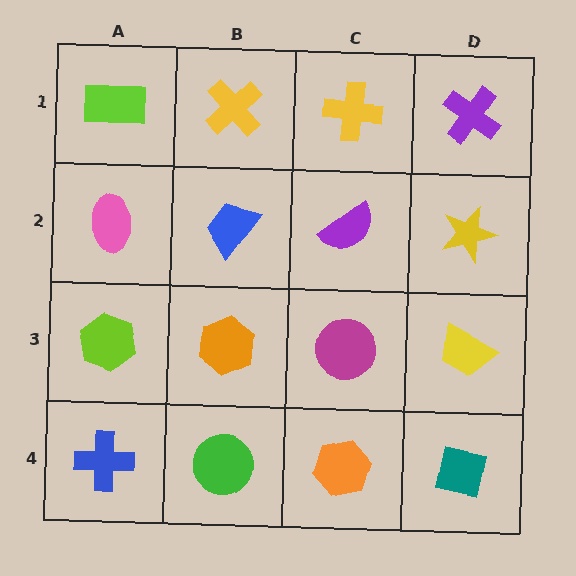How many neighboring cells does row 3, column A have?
3.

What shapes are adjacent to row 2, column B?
A yellow cross (row 1, column B), an orange hexagon (row 3, column B), a pink ellipse (row 2, column A), a purple semicircle (row 2, column C).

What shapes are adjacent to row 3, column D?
A yellow star (row 2, column D), a teal square (row 4, column D), a magenta circle (row 3, column C).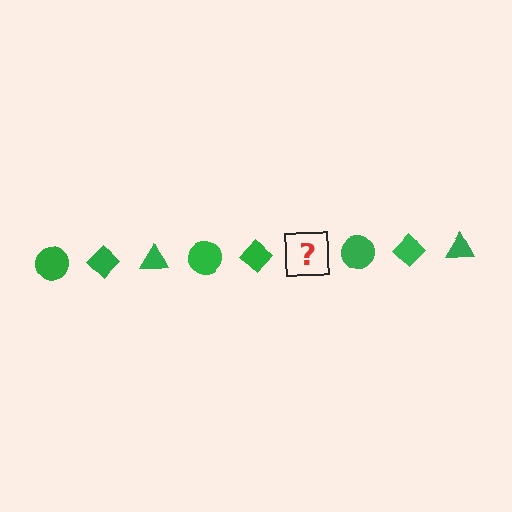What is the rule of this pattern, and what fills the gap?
The rule is that the pattern cycles through circle, diamond, triangle shapes in green. The gap should be filled with a green triangle.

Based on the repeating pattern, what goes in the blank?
The blank should be a green triangle.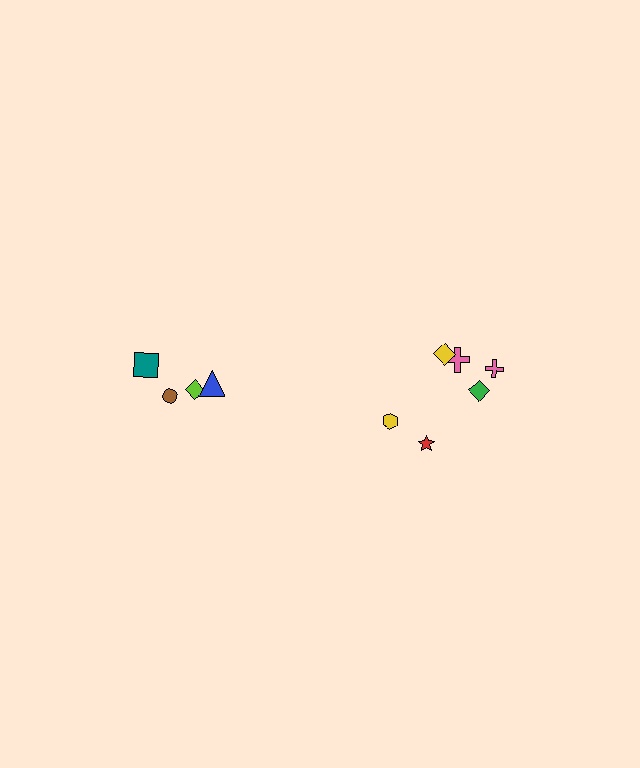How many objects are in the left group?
There are 4 objects.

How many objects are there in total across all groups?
There are 10 objects.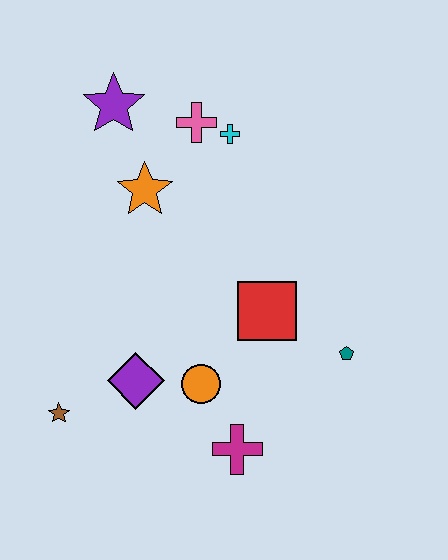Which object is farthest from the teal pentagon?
The purple star is farthest from the teal pentagon.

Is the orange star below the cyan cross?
Yes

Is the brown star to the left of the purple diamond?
Yes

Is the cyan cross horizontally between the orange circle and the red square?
Yes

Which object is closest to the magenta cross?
The orange circle is closest to the magenta cross.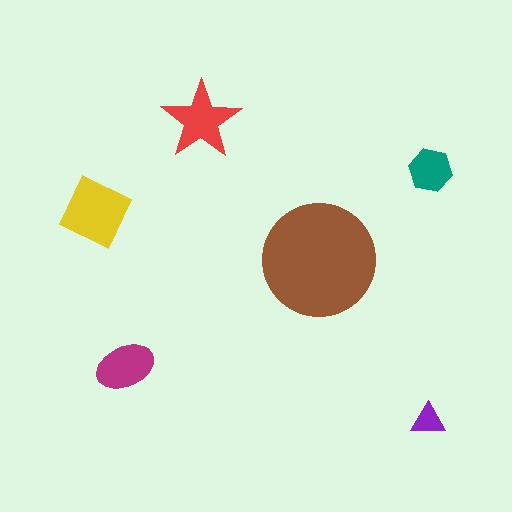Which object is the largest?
The brown circle.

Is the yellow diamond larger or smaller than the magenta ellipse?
Larger.